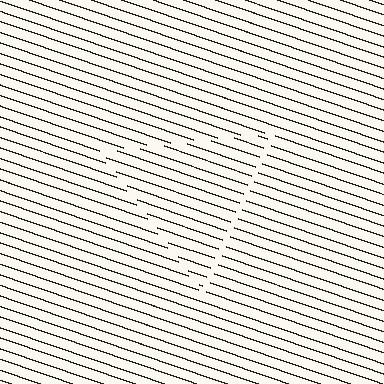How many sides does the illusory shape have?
3 sides — the line-ends trace a triangle.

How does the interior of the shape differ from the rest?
The interior of the shape contains the same grating, shifted by half a period — the contour is defined by the phase discontinuity where line-ends from the inner and outer gratings abut.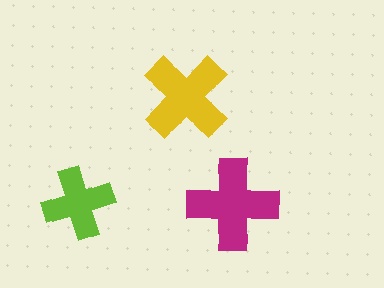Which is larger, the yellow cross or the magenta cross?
The magenta one.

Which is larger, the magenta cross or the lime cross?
The magenta one.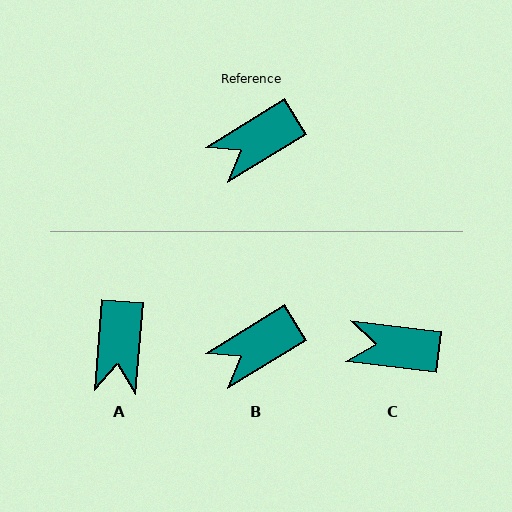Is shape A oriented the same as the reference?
No, it is off by about 54 degrees.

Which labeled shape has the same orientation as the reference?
B.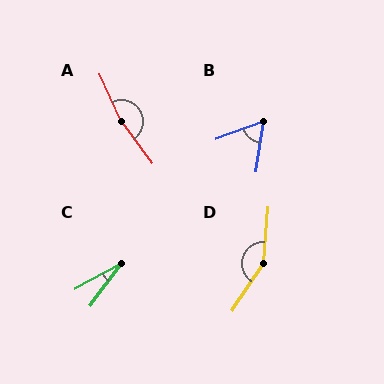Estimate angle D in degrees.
Approximately 150 degrees.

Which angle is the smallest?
C, at approximately 25 degrees.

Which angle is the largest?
A, at approximately 168 degrees.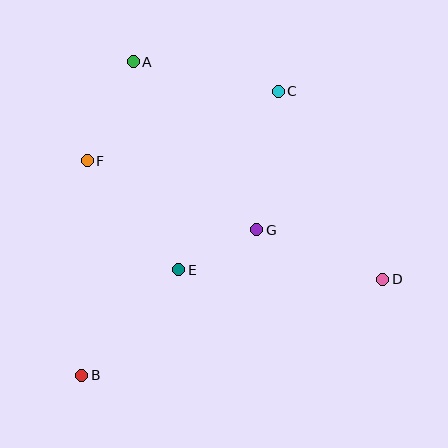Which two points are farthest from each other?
Points B and C are farthest from each other.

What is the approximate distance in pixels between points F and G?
The distance between F and G is approximately 183 pixels.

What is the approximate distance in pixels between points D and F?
The distance between D and F is approximately 318 pixels.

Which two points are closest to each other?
Points E and G are closest to each other.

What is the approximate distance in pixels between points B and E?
The distance between B and E is approximately 143 pixels.